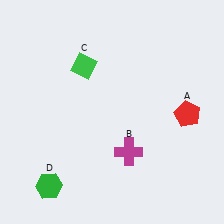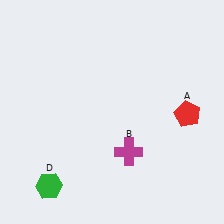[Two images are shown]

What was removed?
The green diamond (C) was removed in Image 2.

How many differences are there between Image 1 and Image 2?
There is 1 difference between the two images.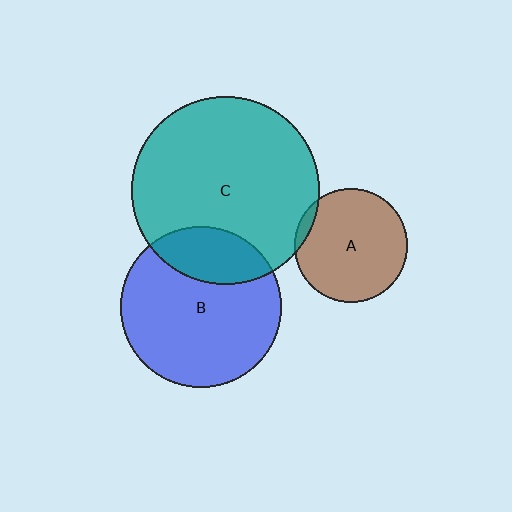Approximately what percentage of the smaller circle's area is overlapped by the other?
Approximately 25%.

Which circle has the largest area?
Circle C (teal).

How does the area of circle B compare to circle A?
Approximately 2.0 times.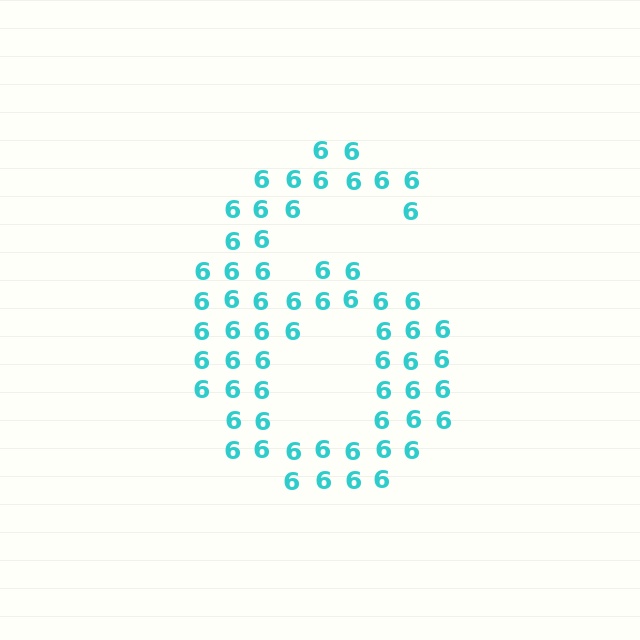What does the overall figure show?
The overall figure shows the digit 6.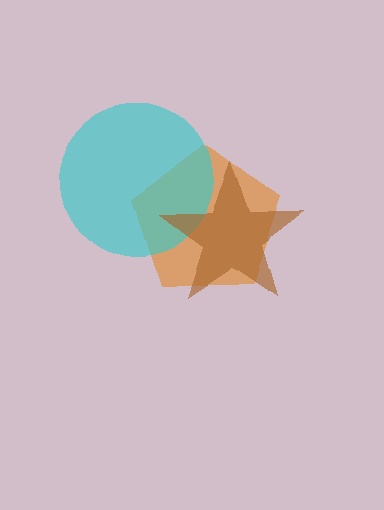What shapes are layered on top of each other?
The layered shapes are: an orange pentagon, a cyan circle, a brown star.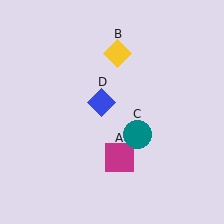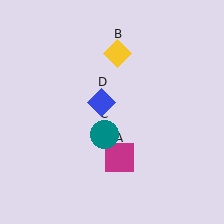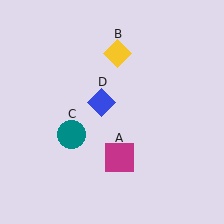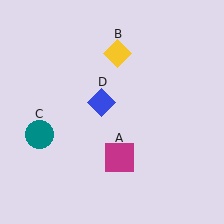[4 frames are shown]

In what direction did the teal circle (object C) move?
The teal circle (object C) moved left.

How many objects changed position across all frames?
1 object changed position: teal circle (object C).